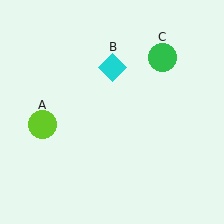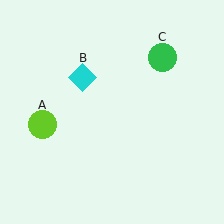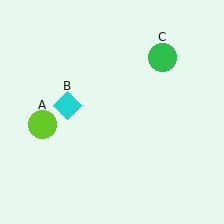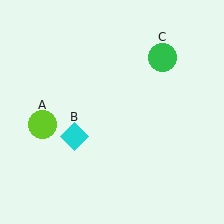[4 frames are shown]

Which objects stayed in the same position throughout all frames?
Lime circle (object A) and green circle (object C) remained stationary.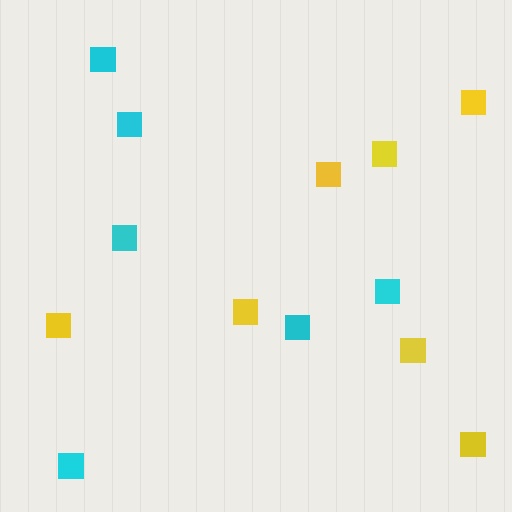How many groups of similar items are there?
There are 2 groups: one group of cyan squares (6) and one group of yellow squares (7).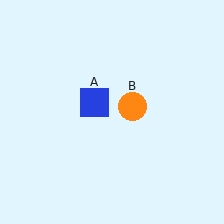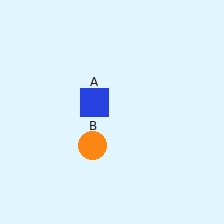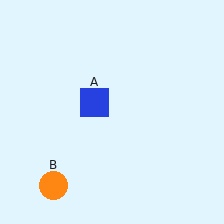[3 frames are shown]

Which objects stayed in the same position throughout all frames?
Blue square (object A) remained stationary.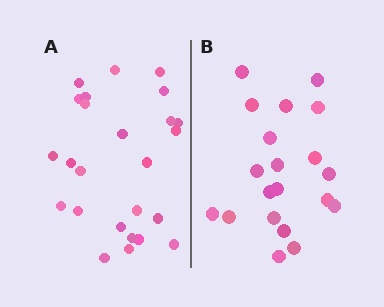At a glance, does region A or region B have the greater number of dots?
Region A (the left region) has more dots.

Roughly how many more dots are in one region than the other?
Region A has about 5 more dots than region B.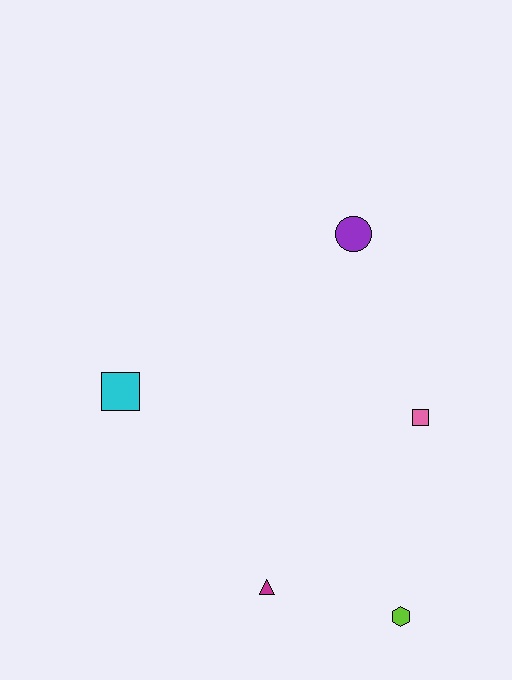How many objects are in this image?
There are 5 objects.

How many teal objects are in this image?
There are no teal objects.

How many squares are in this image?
There are 2 squares.